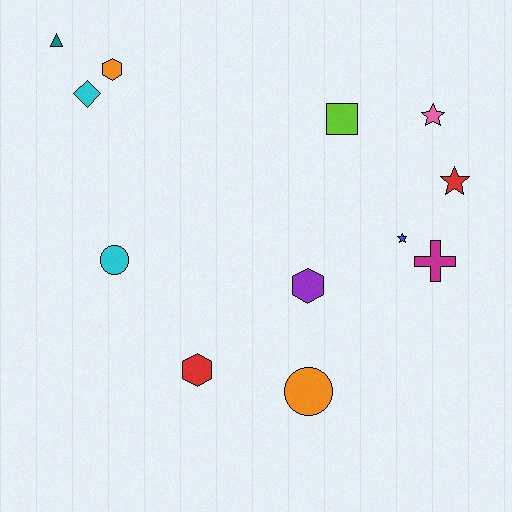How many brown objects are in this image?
There are no brown objects.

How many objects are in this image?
There are 12 objects.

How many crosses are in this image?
There is 1 cross.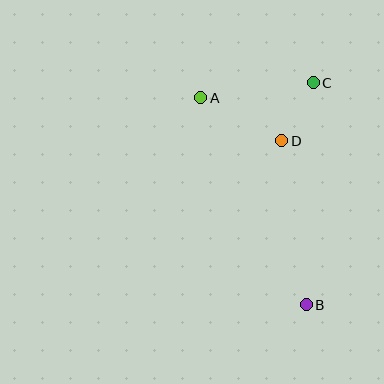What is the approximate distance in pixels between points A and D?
The distance between A and D is approximately 92 pixels.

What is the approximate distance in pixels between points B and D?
The distance between B and D is approximately 166 pixels.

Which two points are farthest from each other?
Points A and B are farthest from each other.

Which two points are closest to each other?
Points C and D are closest to each other.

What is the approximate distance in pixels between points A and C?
The distance between A and C is approximately 113 pixels.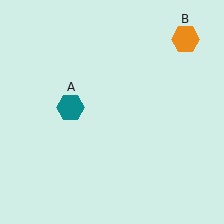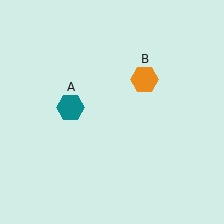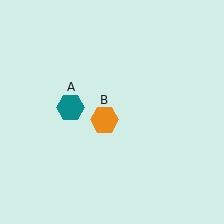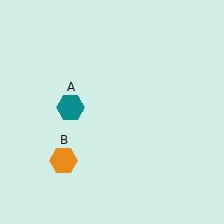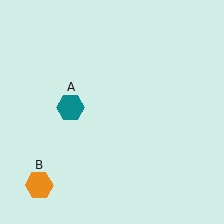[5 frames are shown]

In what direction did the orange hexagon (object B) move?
The orange hexagon (object B) moved down and to the left.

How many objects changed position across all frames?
1 object changed position: orange hexagon (object B).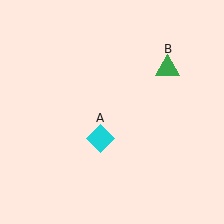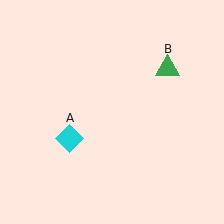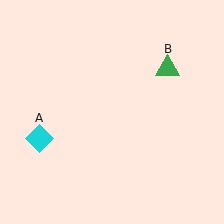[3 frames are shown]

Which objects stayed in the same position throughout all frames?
Green triangle (object B) remained stationary.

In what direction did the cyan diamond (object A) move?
The cyan diamond (object A) moved left.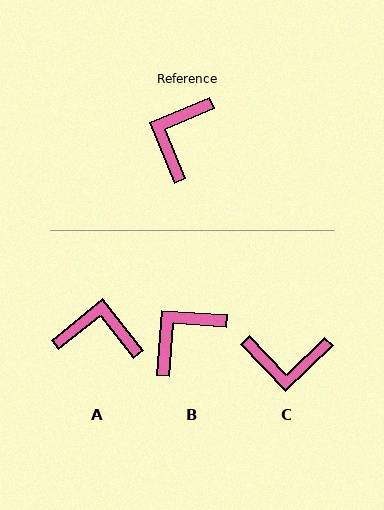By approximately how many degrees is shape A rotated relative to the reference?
Approximately 74 degrees clockwise.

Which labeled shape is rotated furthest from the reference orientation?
C, about 112 degrees away.